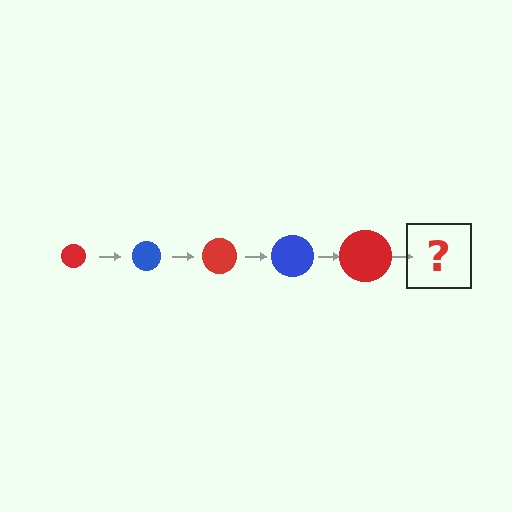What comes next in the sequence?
The next element should be a blue circle, larger than the previous one.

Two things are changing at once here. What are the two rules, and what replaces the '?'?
The two rules are that the circle grows larger each step and the color cycles through red and blue. The '?' should be a blue circle, larger than the previous one.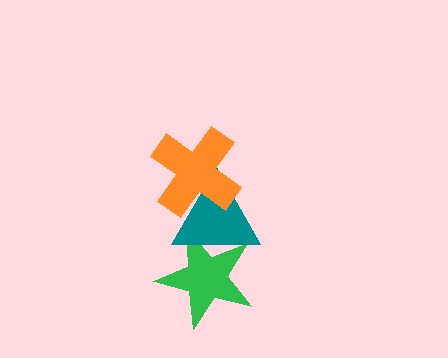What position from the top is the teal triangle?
The teal triangle is 2nd from the top.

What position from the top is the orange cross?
The orange cross is 1st from the top.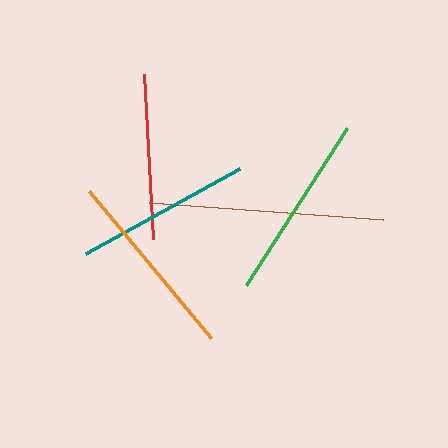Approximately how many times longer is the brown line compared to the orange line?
The brown line is approximately 1.2 times the length of the orange line.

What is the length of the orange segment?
The orange segment is approximately 191 pixels long.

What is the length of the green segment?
The green segment is approximately 187 pixels long.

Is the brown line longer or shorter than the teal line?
The brown line is longer than the teal line.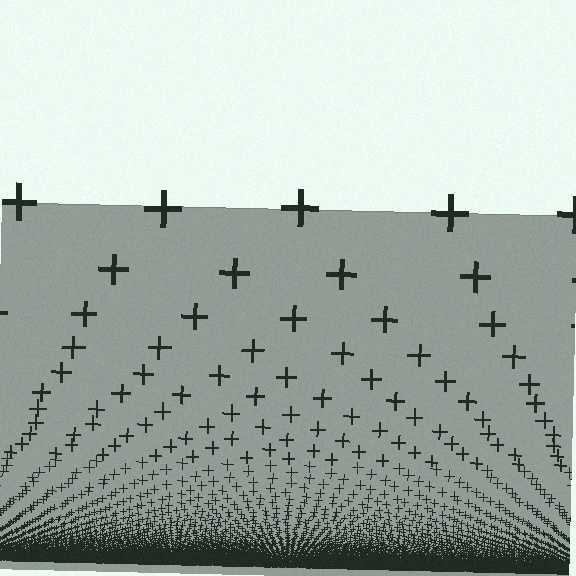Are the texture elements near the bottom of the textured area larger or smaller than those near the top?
Smaller. The gradient is inverted — elements near the bottom are smaller and denser.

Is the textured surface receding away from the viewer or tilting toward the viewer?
The surface appears to tilt toward the viewer. Texture elements get larger and sparser toward the top.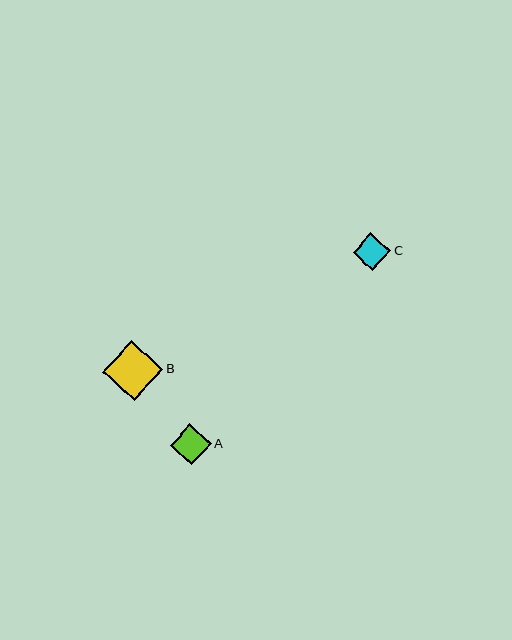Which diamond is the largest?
Diamond B is the largest with a size of approximately 60 pixels.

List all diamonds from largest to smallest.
From largest to smallest: B, A, C.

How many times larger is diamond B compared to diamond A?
Diamond B is approximately 1.5 times the size of diamond A.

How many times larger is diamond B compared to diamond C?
Diamond B is approximately 1.6 times the size of diamond C.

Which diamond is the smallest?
Diamond C is the smallest with a size of approximately 37 pixels.